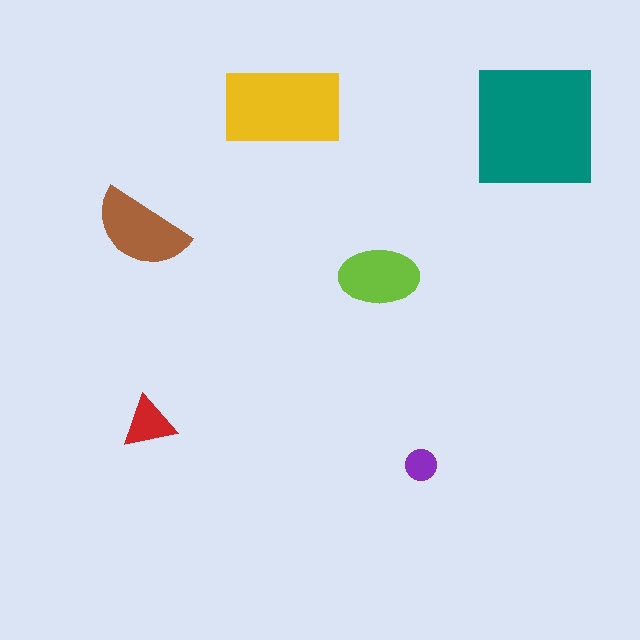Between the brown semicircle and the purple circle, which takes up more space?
The brown semicircle.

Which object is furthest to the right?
The teal square is rightmost.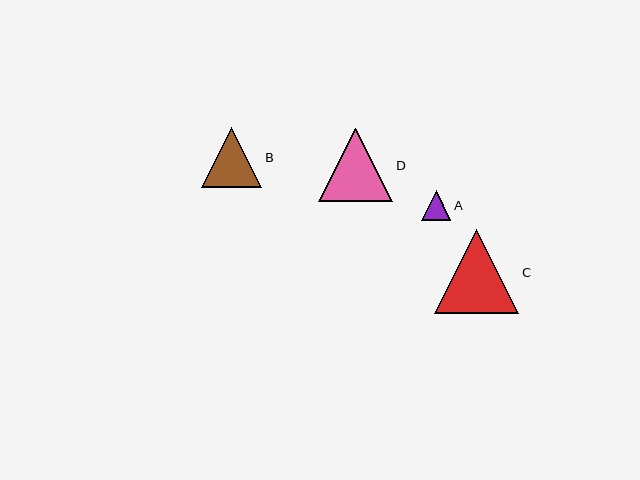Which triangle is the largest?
Triangle C is the largest with a size of approximately 85 pixels.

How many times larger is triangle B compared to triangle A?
Triangle B is approximately 2.1 times the size of triangle A.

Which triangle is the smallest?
Triangle A is the smallest with a size of approximately 29 pixels.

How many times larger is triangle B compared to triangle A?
Triangle B is approximately 2.1 times the size of triangle A.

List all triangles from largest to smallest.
From largest to smallest: C, D, B, A.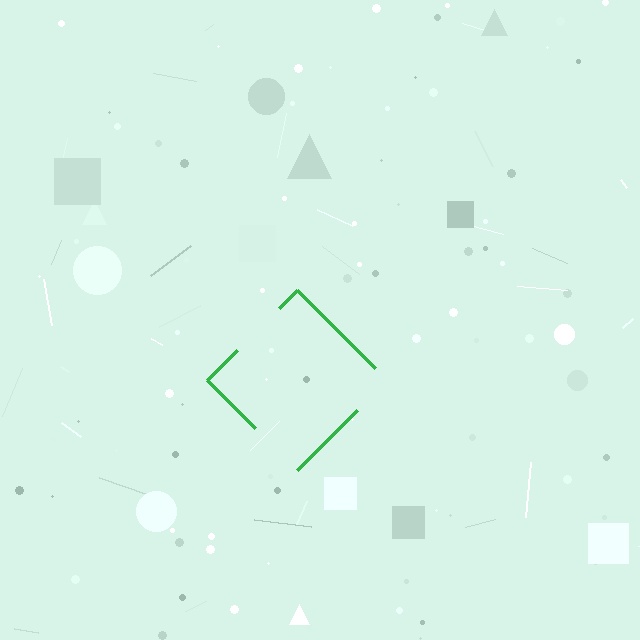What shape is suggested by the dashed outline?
The dashed outline suggests a diamond.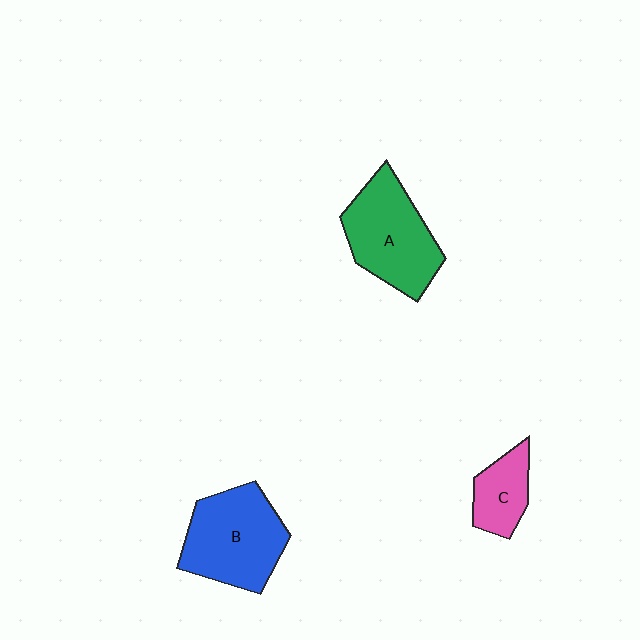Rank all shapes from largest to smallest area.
From largest to smallest: B (blue), A (green), C (pink).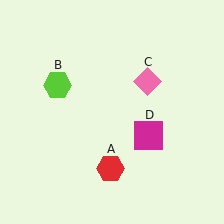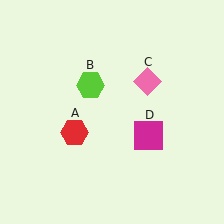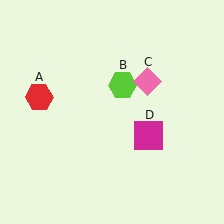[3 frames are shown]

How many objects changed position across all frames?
2 objects changed position: red hexagon (object A), lime hexagon (object B).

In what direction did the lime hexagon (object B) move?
The lime hexagon (object B) moved right.